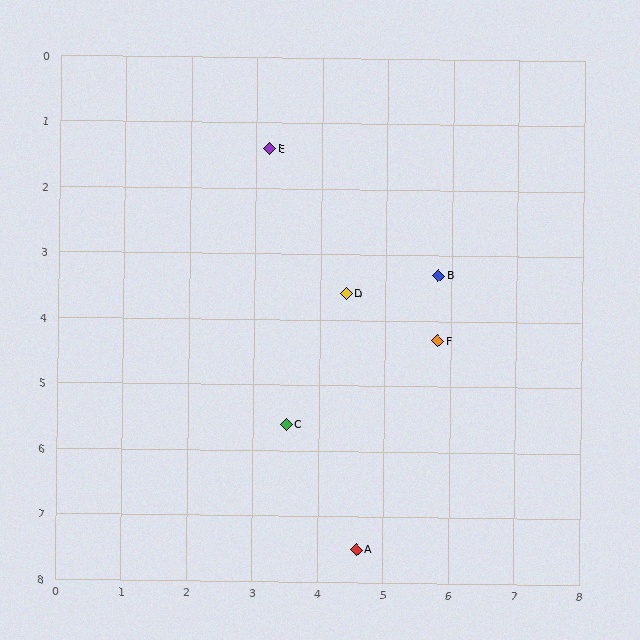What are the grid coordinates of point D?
Point D is at approximately (4.4, 3.6).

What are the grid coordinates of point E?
Point E is at approximately (3.2, 1.4).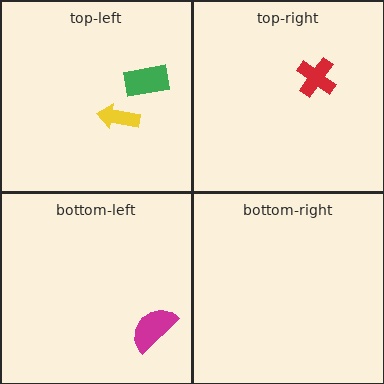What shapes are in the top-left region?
The yellow arrow, the green rectangle.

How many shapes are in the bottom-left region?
1.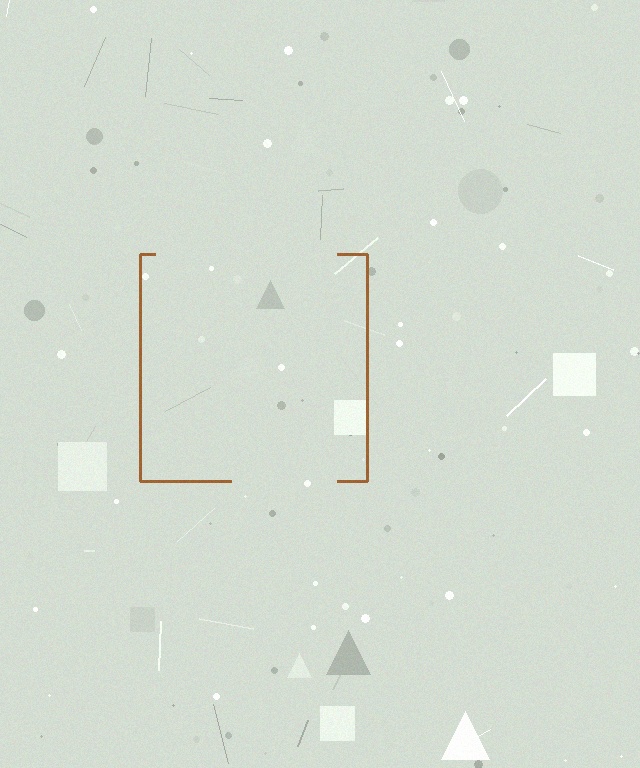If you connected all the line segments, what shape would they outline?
They would outline a square.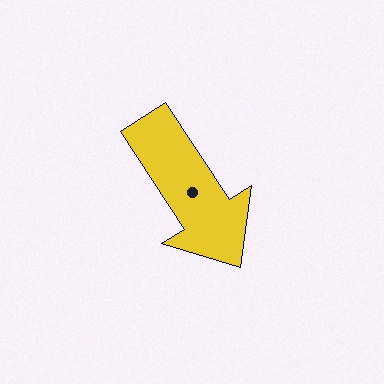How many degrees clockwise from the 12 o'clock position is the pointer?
Approximately 147 degrees.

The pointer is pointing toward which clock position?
Roughly 5 o'clock.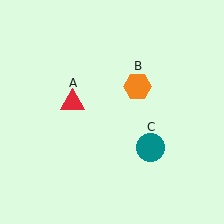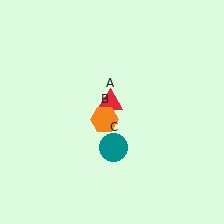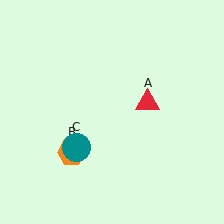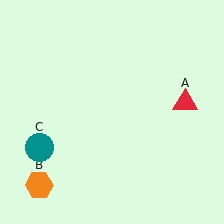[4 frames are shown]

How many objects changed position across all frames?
3 objects changed position: red triangle (object A), orange hexagon (object B), teal circle (object C).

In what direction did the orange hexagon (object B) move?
The orange hexagon (object B) moved down and to the left.